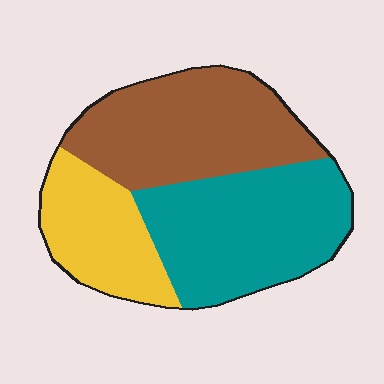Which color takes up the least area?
Yellow, at roughly 25%.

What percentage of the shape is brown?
Brown takes up about three eighths (3/8) of the shape.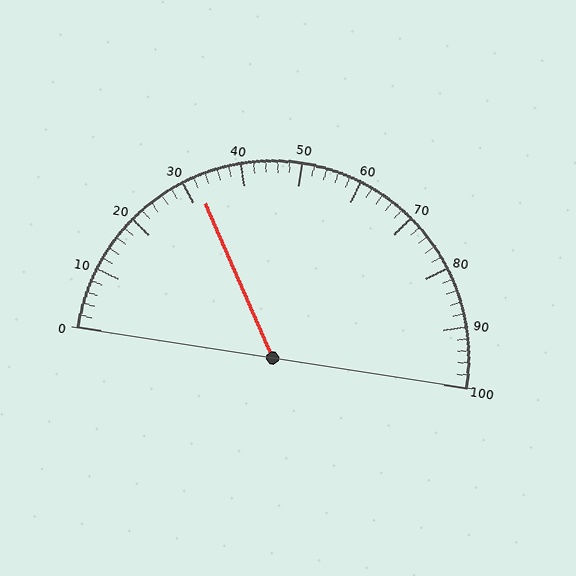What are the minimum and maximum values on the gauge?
The gauge ranges from 0 to 100.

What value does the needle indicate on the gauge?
The needle indicates approximately 32.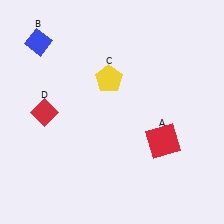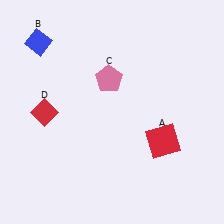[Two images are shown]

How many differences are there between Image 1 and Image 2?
There is 1 difference between the two images.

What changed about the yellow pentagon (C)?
In Image 1, C is yellow. In Image 2, it changed to pink.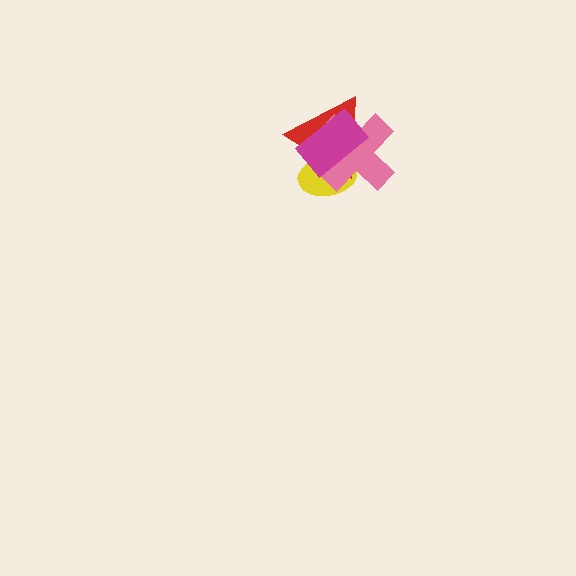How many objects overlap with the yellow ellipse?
3 objects overlap with the yellow ellipse.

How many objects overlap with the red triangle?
3 objects overlap with the red triangle.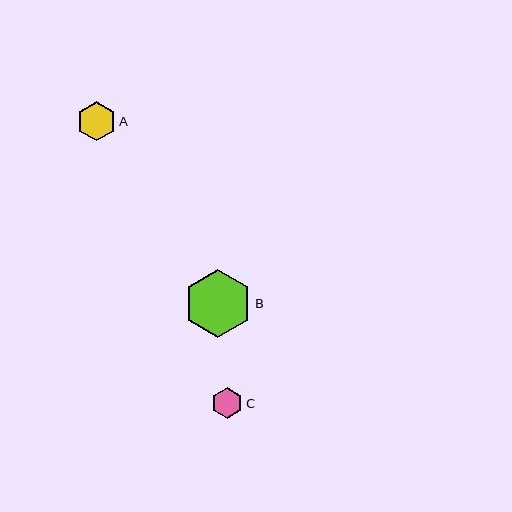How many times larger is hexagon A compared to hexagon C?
Hexagon A is approximately 1.3 times the size of hexagon C.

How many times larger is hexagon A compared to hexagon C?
Hexagon A is approximately 1.3 times the size of hexagon C.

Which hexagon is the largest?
Hexagon B is the largest with a size of approximately 68 pixels.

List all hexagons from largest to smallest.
From largest to smallest: B, A, C.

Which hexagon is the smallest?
Hexagon C is the smallest with a size of approximately 31 pixels.